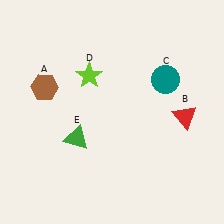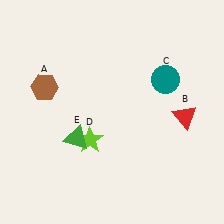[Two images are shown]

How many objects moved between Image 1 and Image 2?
1 object moved between the two images.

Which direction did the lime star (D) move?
The lime star (D) moved down.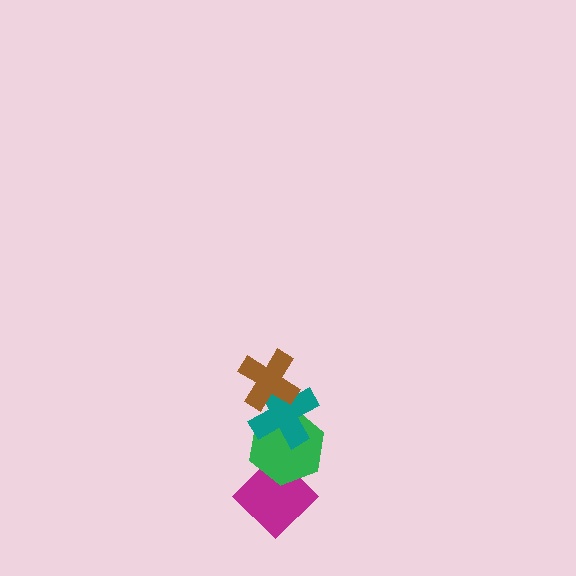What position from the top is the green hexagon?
The green hexagon is 3rd from the top.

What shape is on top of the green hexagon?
The teal cross is on top of the green hexagon.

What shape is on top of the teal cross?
The brown cross is on top of the teal cross.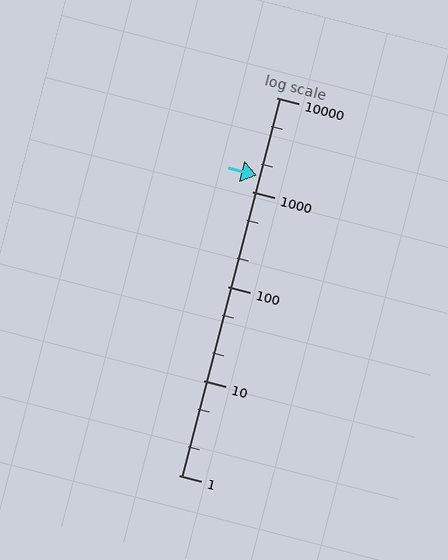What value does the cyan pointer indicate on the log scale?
The pointer indicates approximately 1500.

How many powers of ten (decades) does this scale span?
The scale spans 4 decades, from 1 to 10000.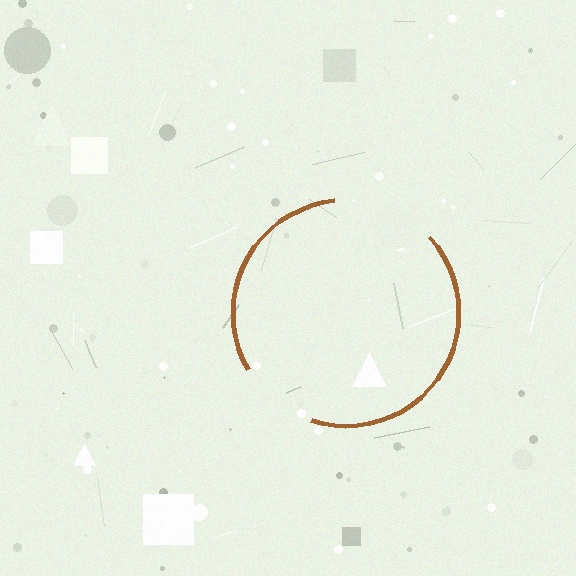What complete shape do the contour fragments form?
The contour fragments form a circle.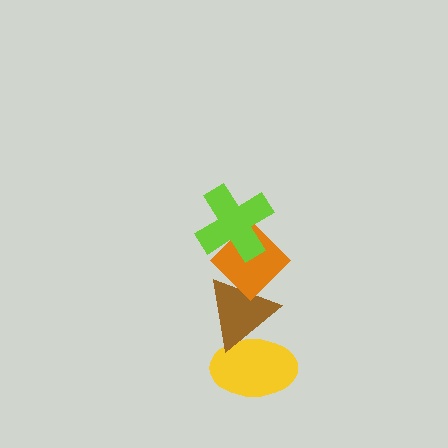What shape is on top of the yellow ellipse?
The brown triangle is on top of the yellow ellipse.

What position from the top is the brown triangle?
The brown triangle is 3rd from the top.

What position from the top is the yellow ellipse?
The yellow ellipse is 4th from the top.